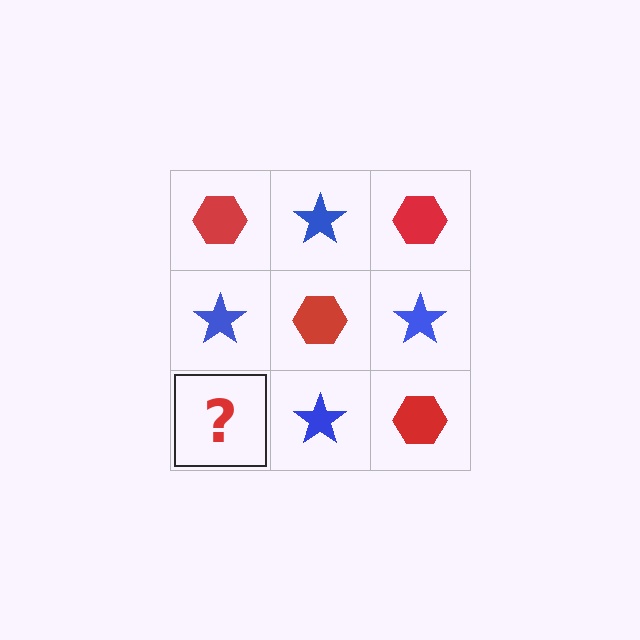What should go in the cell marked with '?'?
The missing cell should contain a red hexagon.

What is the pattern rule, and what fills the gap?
The rule is that it alternates red hexagon and blue star in a checkerboard pattern. The gap should be filled with a red hexagon.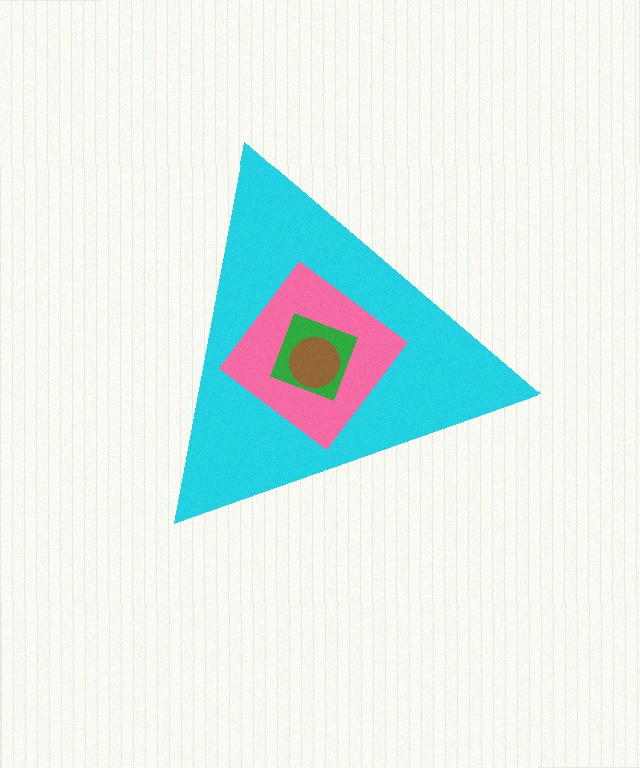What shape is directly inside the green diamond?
The brown circle.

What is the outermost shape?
The cyan triangle.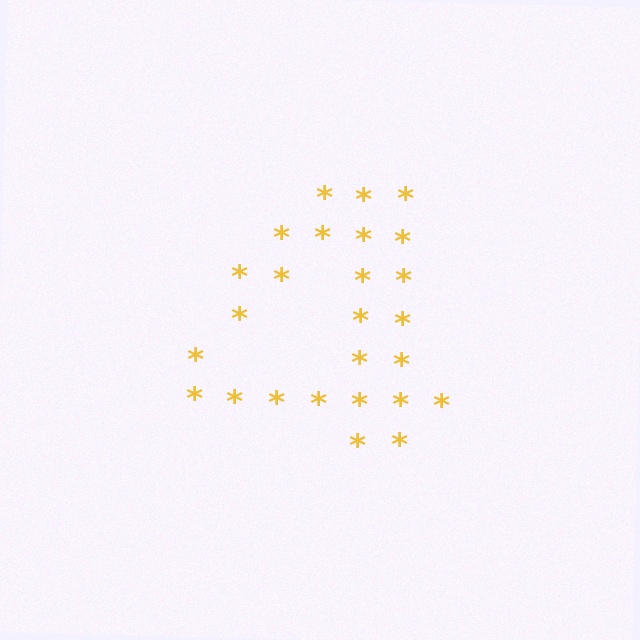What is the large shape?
The large shape is the digit 4.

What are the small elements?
The small elements are asterisks.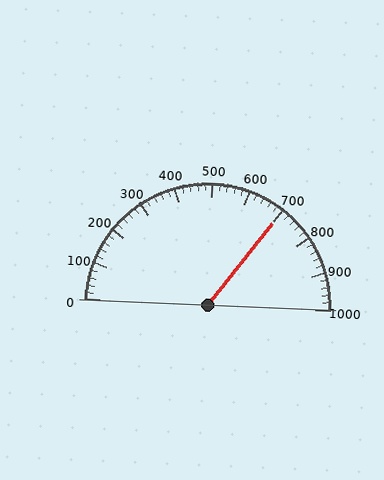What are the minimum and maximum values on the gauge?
The gauge ranges from 0 to 1000.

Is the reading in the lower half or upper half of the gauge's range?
The reading is in the upper half of the range (0 to 1000).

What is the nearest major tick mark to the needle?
The nearest major tick mark is 700.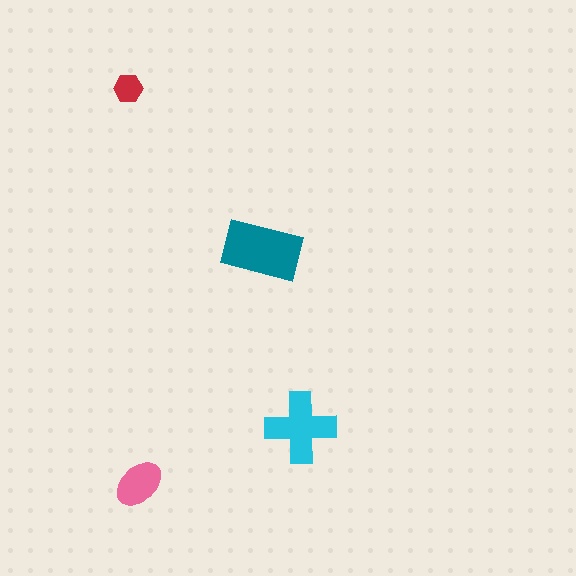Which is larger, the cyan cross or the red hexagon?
The cyan cross.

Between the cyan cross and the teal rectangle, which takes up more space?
The teal rectangle.